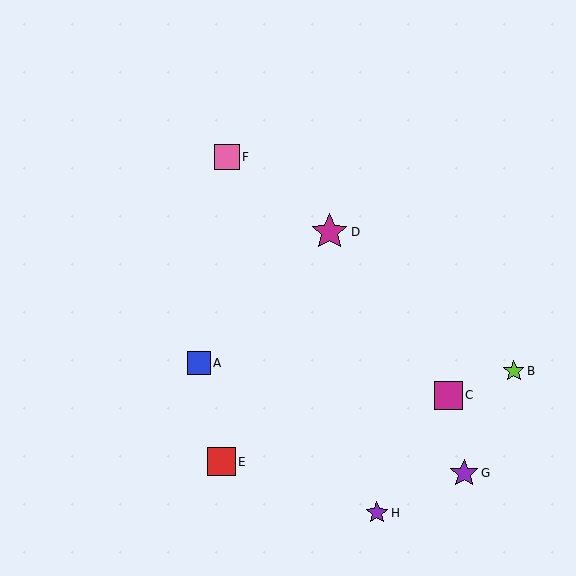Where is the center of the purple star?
The center of the purple star is at (377, 513).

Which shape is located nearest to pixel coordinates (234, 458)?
The red square (labeled E) at (221, 462) is nearest to that location.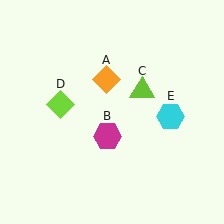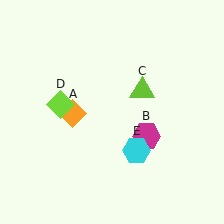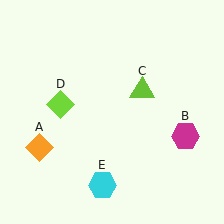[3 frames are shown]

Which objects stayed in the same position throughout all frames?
Lime triangle (object C) and lime diamond (object D) remained stationary.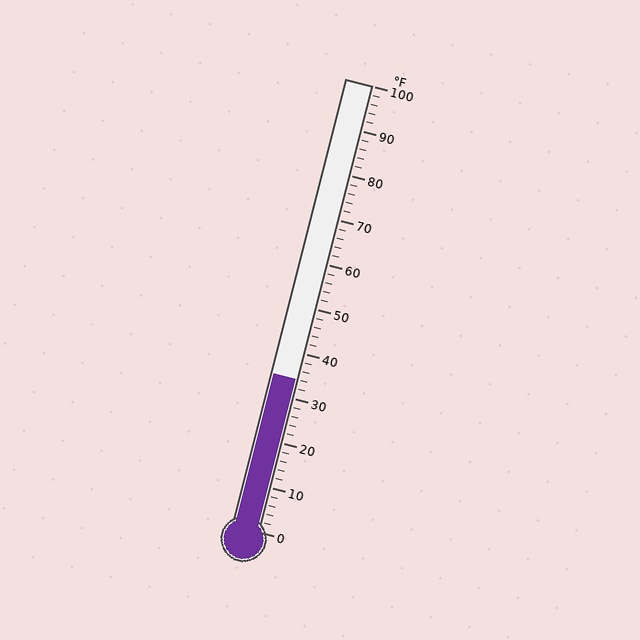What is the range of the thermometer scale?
The thermometer scale ranges from 0°F to 100°F.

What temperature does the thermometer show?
The thermometer shows approximately 34°F.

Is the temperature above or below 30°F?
The temperature is above 30°F.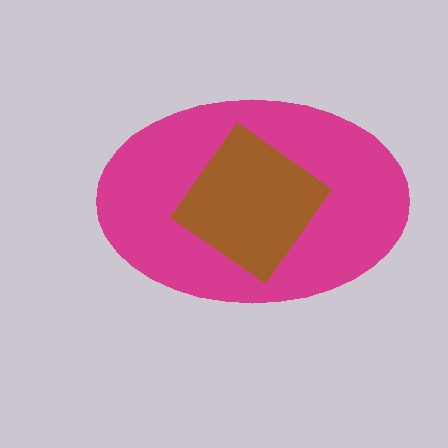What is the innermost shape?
The brown diamond.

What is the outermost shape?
The magenta ellipse.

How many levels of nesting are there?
2.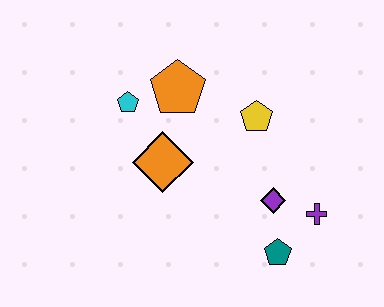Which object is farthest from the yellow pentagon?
The teal pentagon is farthest from the yellow pentagon.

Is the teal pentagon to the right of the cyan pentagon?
Yes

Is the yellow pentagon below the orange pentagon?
Yes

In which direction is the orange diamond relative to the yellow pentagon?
The orange diamond is to the left of the yellow pentagon.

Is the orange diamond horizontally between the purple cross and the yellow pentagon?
No